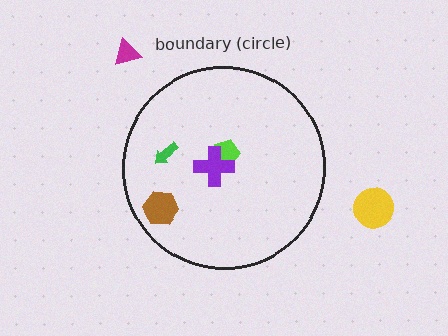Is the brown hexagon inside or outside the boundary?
Inside.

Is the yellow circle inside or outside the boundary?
Outside.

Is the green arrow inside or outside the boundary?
Inside.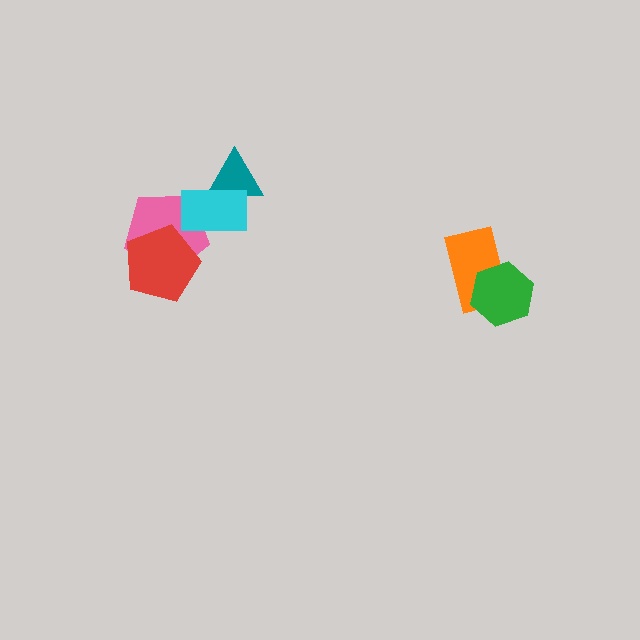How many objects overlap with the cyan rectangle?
2 objects overlap with the cyan rectangle.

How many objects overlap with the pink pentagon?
2 objects overlap with the pink pentagon.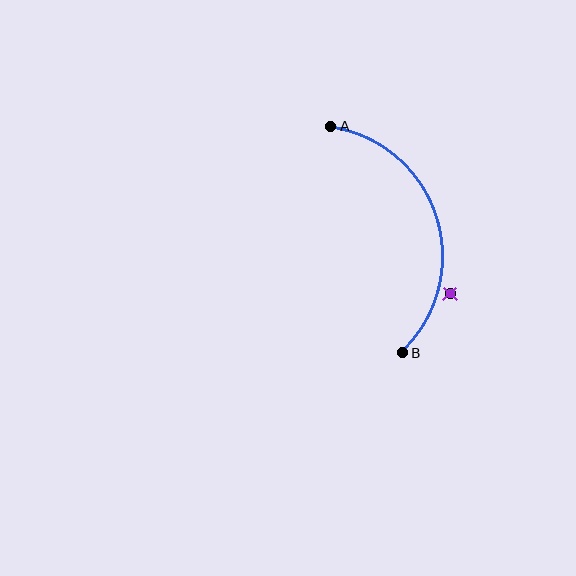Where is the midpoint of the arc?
The arc midpoint is the point on the curve farthest from the straight line joining A and B. It sits to the right of that line.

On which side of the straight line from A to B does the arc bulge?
The arc bulges to the right of the straight line connecting A and B.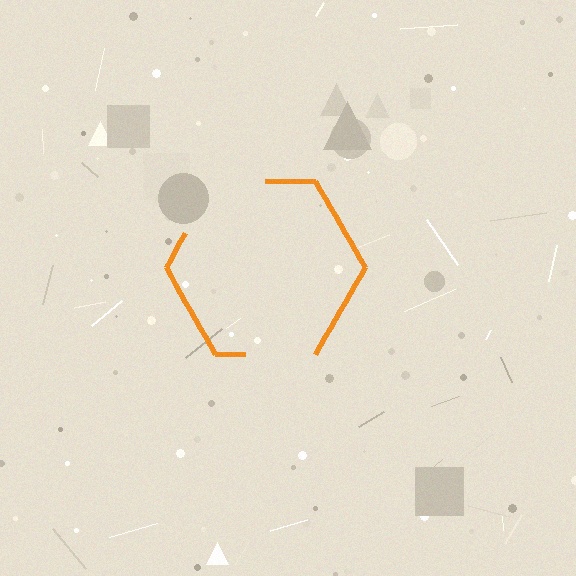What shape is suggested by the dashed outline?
The dashed outline suggests a hexagon.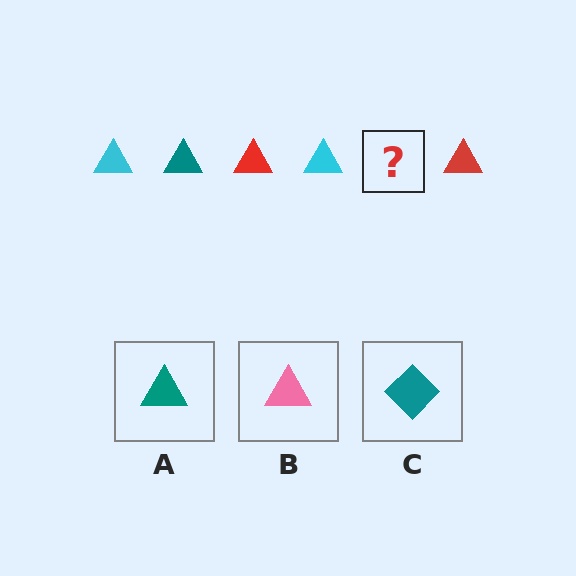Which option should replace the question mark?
Option A.